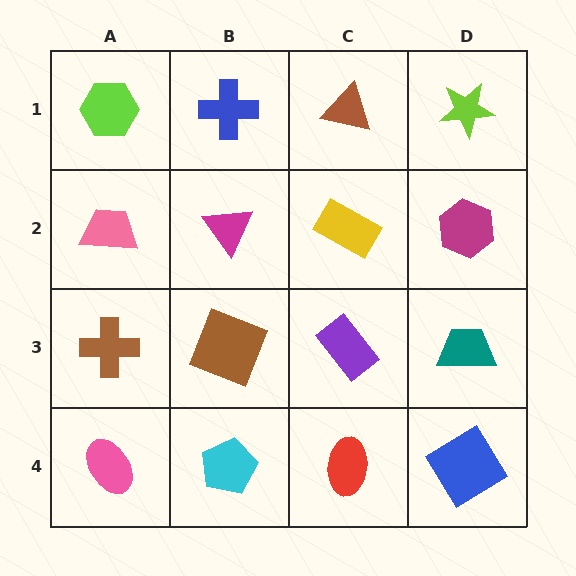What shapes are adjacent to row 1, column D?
A magenta hexagon (row 2, column D), a brown triangle (row 1, column C).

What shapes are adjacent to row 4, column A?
A brown cross (row 3, column A), a cyan pentagon (row 4, column B).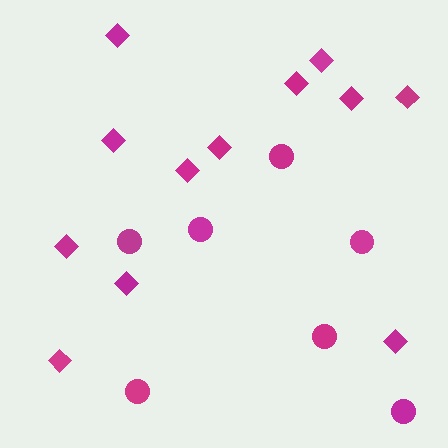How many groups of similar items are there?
There are 2 groups: one group of diamonds (12) and one group of circles (7).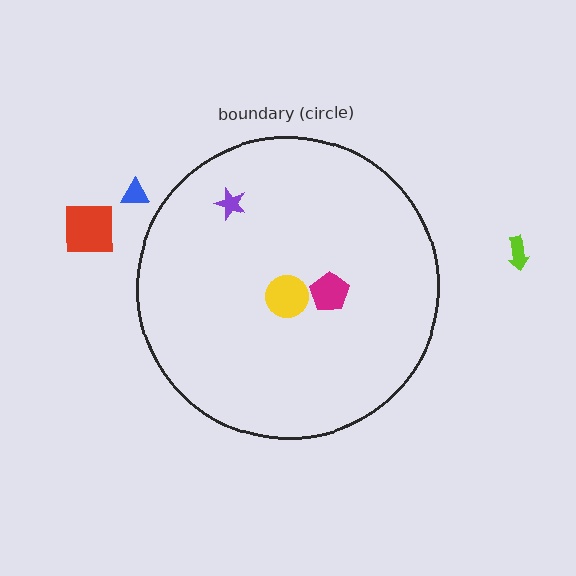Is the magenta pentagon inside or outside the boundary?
Inside.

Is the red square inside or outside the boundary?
Outside.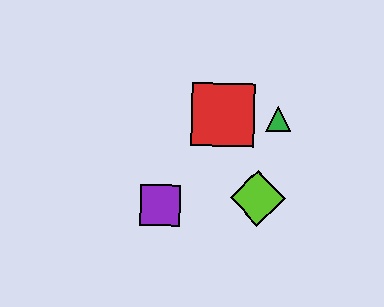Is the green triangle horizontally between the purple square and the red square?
No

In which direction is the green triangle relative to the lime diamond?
The green triangle is above the lime diamond.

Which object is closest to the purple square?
The lime diamond is closest to the purple square.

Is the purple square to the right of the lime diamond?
No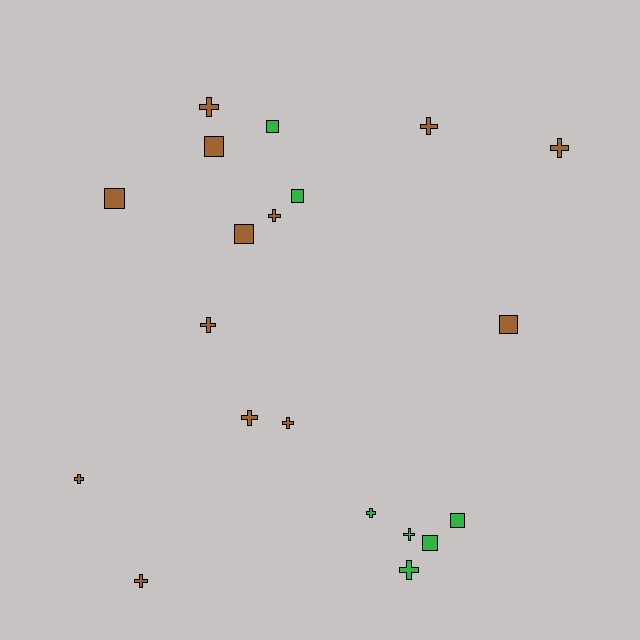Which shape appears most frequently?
Cross, with 12 objects.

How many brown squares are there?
There are 4 brown squares.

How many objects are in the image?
There are 20 objects.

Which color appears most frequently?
Brown, with 13 objects.